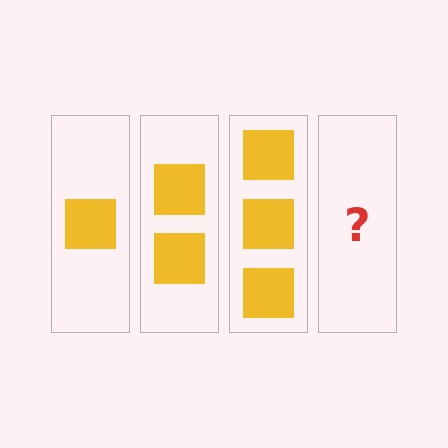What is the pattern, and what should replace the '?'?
The pattern is that each step adds one more square. The '?' should be 4 squares.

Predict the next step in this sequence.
The next step is 4 squares.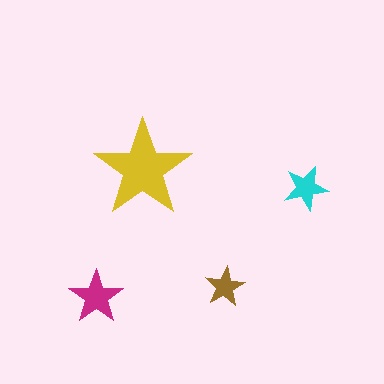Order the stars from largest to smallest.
the yellow one, the magenta one, the cyan one, the brown one.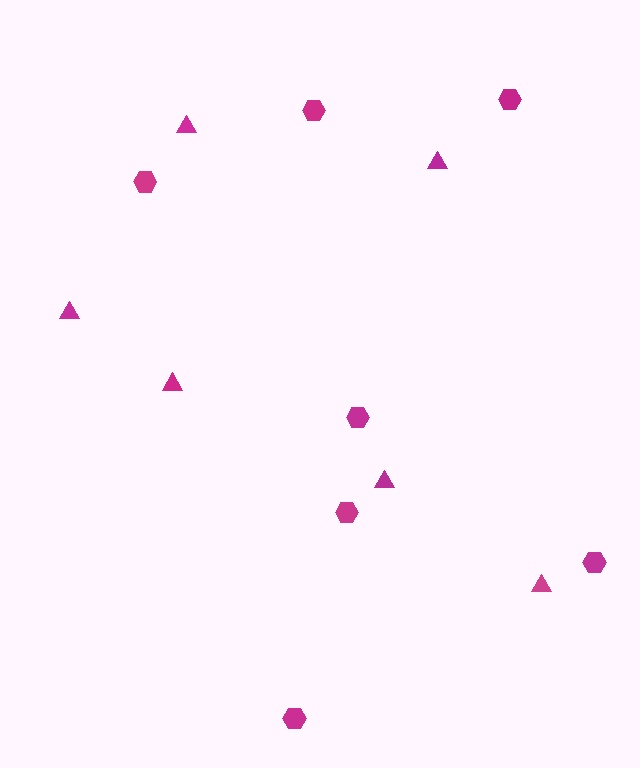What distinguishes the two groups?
There are 2 groups: one group of hexagons (7) and one group of triangles (6).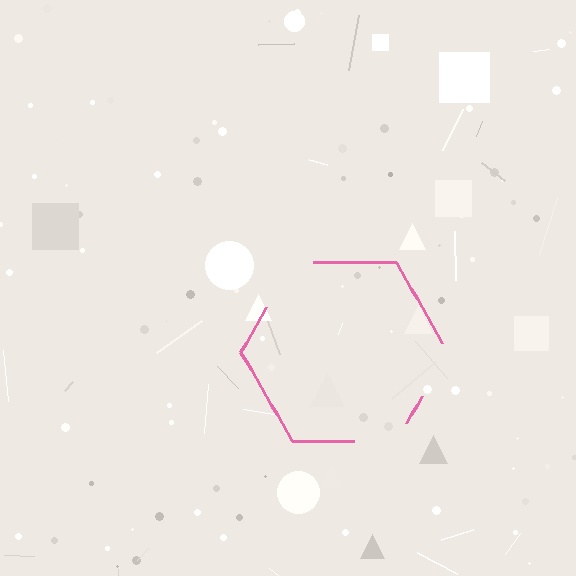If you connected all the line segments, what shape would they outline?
They would outline a hexagon.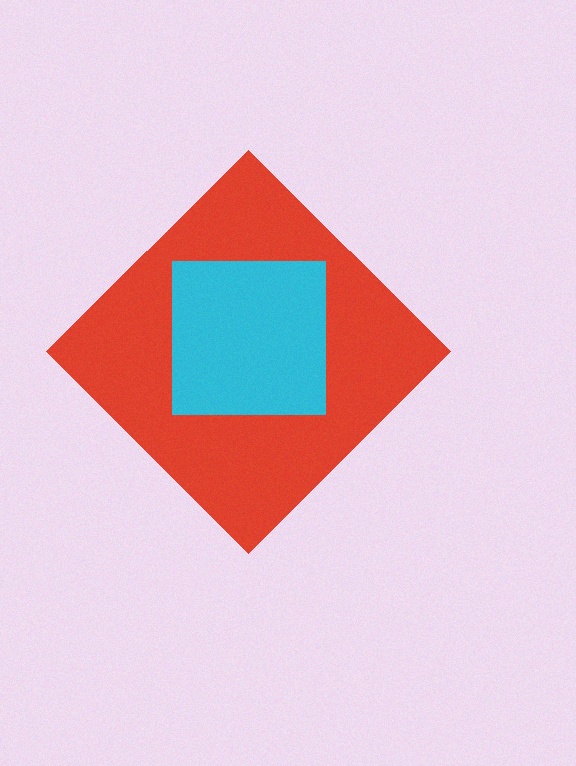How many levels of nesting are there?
2.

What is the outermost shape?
The red diamond.